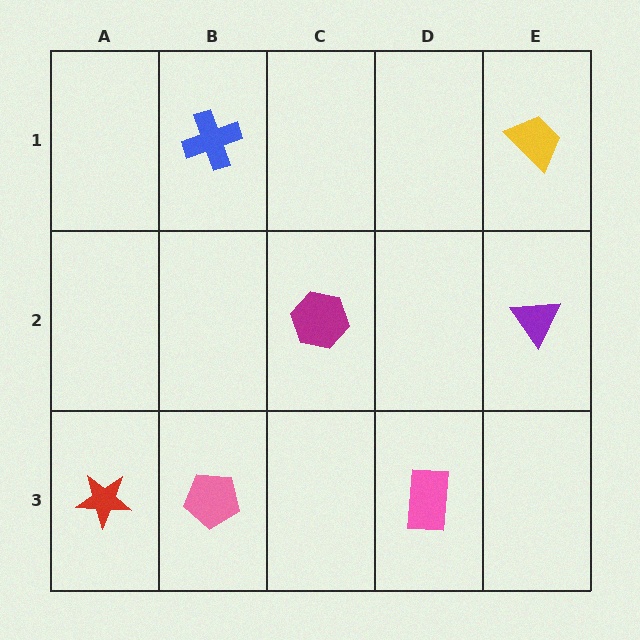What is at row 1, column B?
A blue cross.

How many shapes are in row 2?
2 shapes.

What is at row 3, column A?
A red star.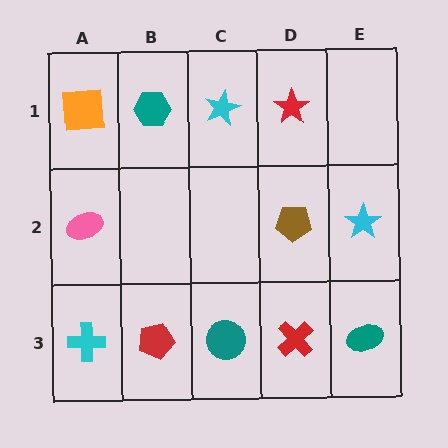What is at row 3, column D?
A red cross.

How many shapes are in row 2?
3 shapes.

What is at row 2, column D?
A brown pentagon.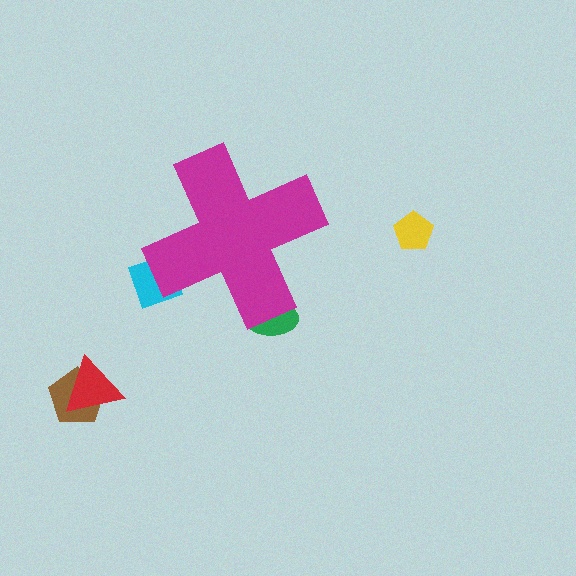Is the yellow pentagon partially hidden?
No, the yellow pentagon is fully visible.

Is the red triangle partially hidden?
No, the red triangle is fully visible.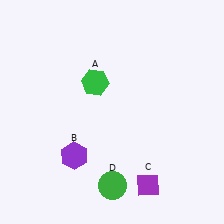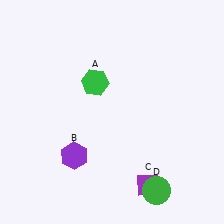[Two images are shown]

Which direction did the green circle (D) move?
The green circle (D) moved right.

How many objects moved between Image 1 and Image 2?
1 object moved between the two images.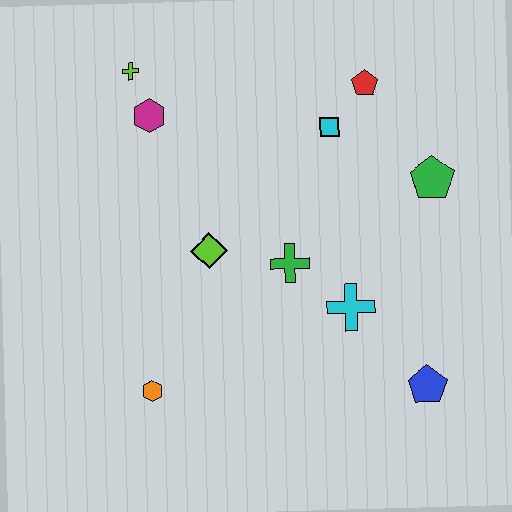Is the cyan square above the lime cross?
No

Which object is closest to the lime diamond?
The green cross is closest to the lime diamond.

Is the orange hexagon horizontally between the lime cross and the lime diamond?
Yes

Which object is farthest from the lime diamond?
The blue pentagon is farthest from the lime diamond.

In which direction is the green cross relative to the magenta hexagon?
The green cross is below the magenta hexagon.